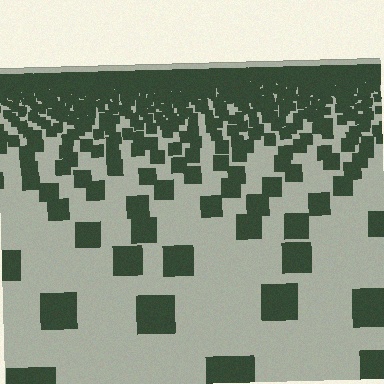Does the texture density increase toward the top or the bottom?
Density increases toward the top.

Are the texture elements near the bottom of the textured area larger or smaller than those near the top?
Larger. Near the bottom, elements are closer to the viewer and appear at a bigger on-screen size.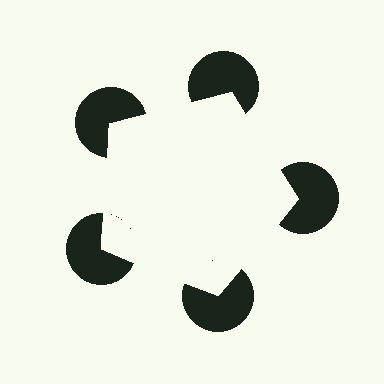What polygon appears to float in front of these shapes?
An illusory pentagon — its edges are inferred from the aligned wedge cuts in the pac-man discs, not physically drawn.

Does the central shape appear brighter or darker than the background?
It typically appears slightly brighter than the background, even though no actual brightness change is drawn.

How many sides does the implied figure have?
5 sides.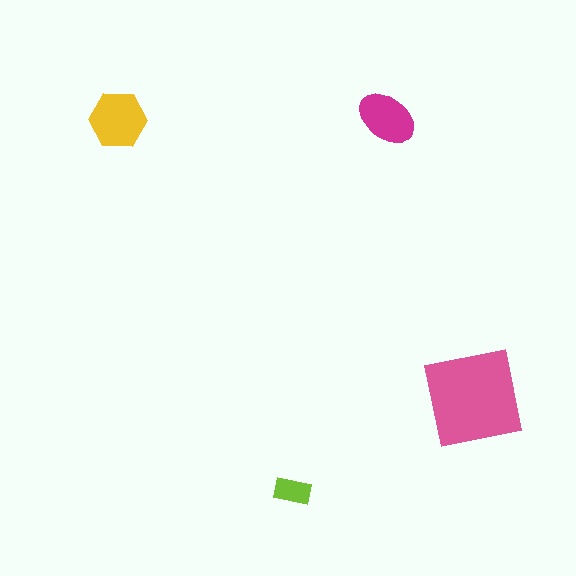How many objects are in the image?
There are 4 objects in the image.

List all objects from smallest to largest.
The lime rectangle, the magenta ellipse, the yellow hexagon, the pink square.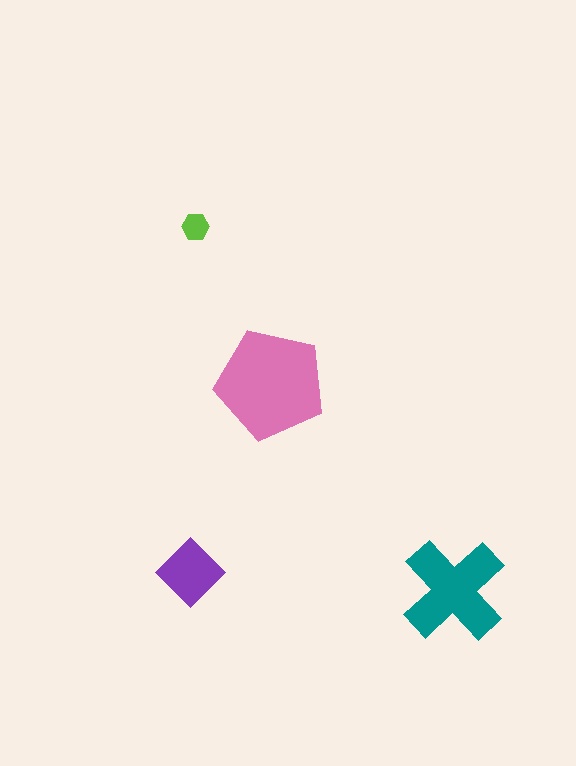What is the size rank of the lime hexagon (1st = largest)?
4th.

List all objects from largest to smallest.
The pink pentagon, the teal cross, the purple diamond, the lime hexagon.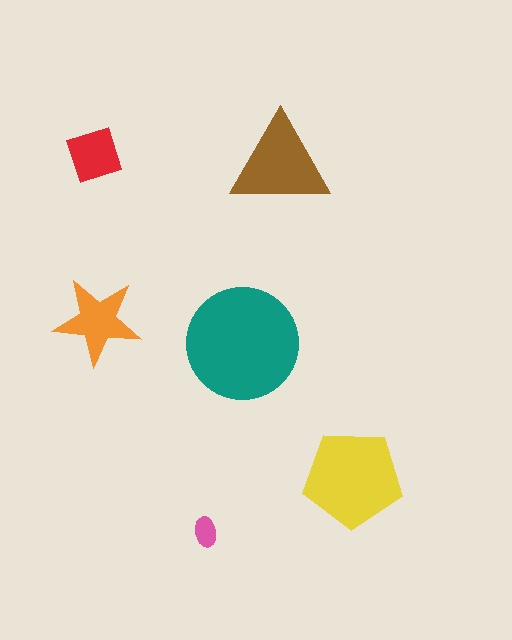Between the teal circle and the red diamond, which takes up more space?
The teal circle.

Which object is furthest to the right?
The yellow pentagon is rightmost.